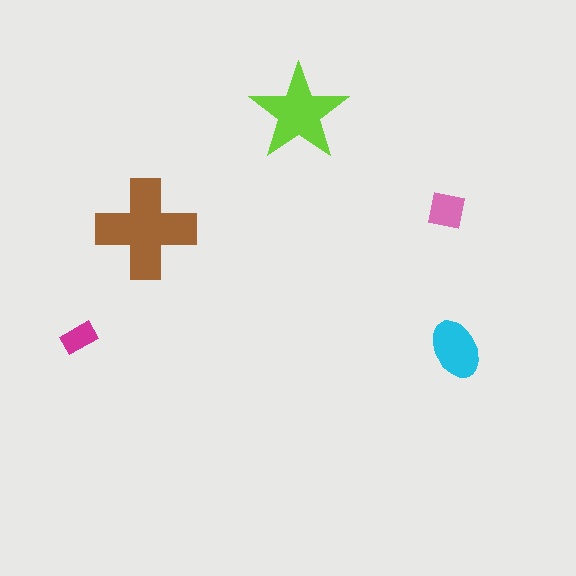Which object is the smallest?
The magenta rectangle.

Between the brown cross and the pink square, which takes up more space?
The brown cross.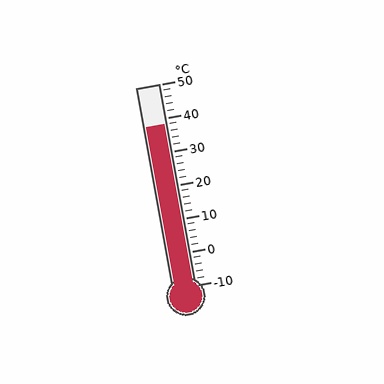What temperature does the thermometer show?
The thermometer shows approximately 38°C.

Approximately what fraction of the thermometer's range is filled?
The thermometer is filled to approximately 80% of its range.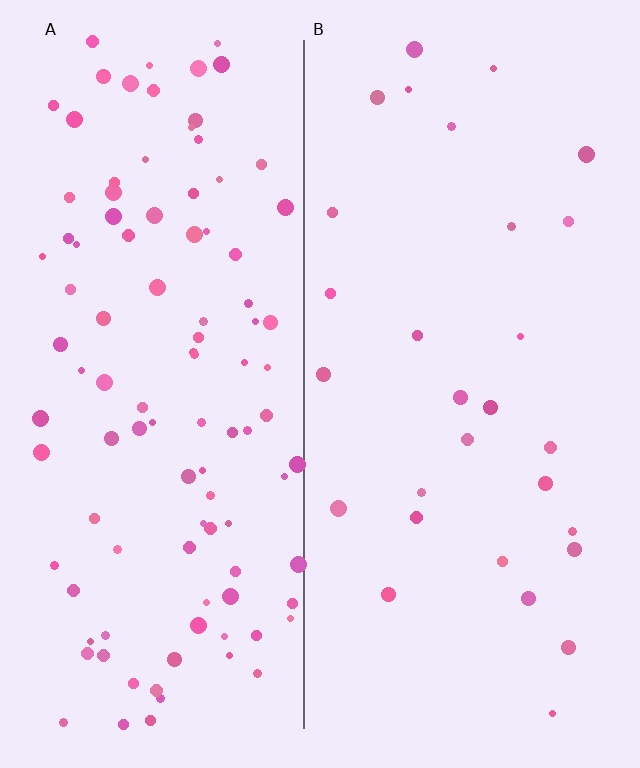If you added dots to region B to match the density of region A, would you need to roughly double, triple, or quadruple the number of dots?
Approximately quadruple.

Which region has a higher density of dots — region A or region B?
A (the left).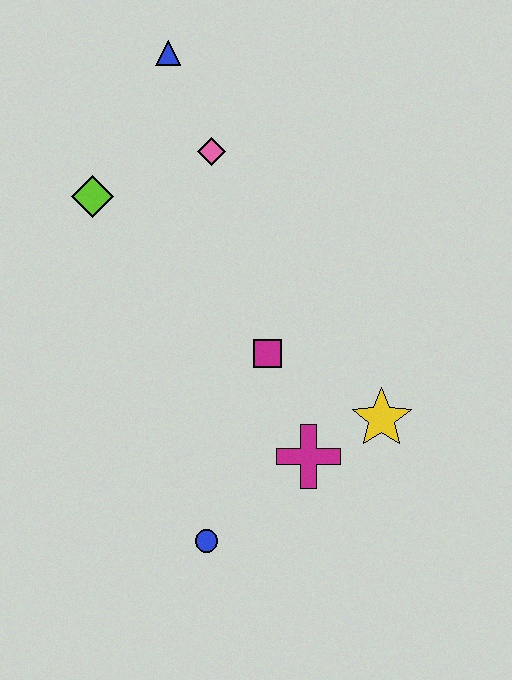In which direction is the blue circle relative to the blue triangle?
The blue circle is below the blue triangle.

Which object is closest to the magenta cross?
The yellow star is closest to the magenta cross.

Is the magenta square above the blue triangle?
No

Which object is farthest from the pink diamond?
The blue circle is farthest from the pink diamond.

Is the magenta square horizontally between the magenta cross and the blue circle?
Yes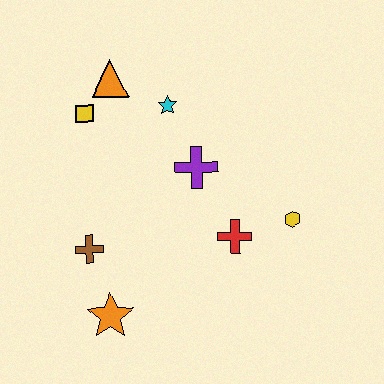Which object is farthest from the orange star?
The orange triangle is farthest from the orange star.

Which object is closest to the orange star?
The brown cross is closest to the orange star.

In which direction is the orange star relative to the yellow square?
The orange star is below the yellow square.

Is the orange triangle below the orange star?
No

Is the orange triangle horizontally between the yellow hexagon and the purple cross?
No